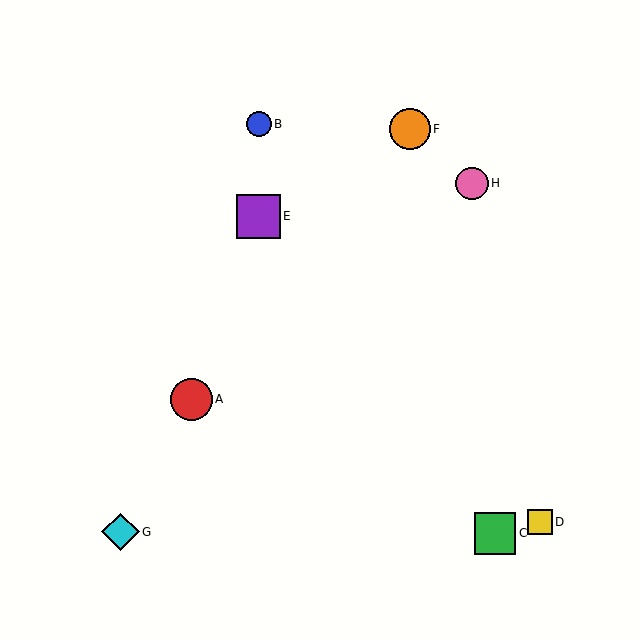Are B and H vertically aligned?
No, B is at x≈259 and H is at x≈472.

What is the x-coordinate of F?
Object F is at x≈410.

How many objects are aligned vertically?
2 objects (B, E) are aligned vertically.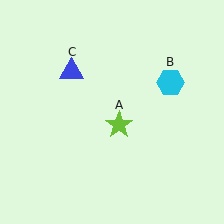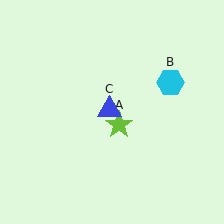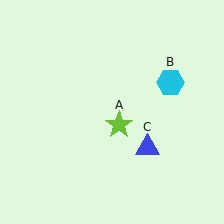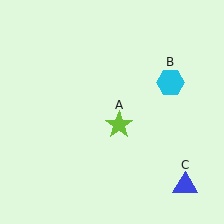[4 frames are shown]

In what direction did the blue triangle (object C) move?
The blue triangle (object C) moved down and to the right.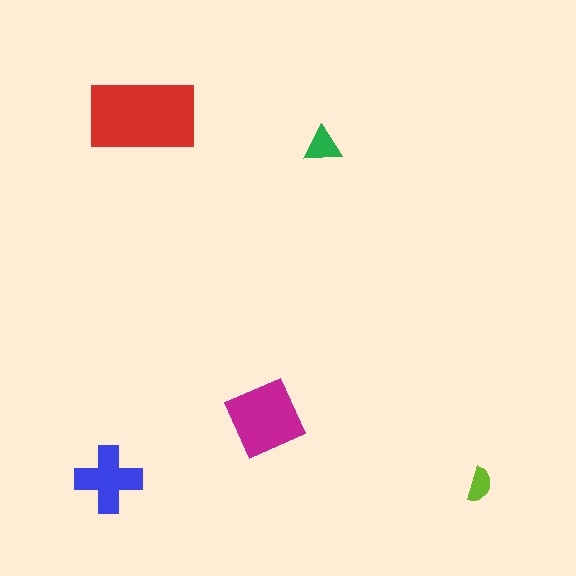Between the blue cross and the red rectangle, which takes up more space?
The red rectangle.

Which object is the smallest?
The lime semicircle.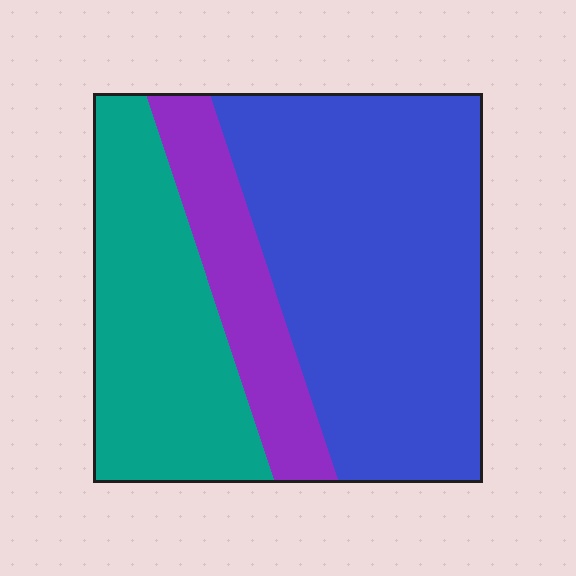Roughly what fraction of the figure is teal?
Teal covers around 30% of the figure.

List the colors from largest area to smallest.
From largest to smallest: blue, teal, purple.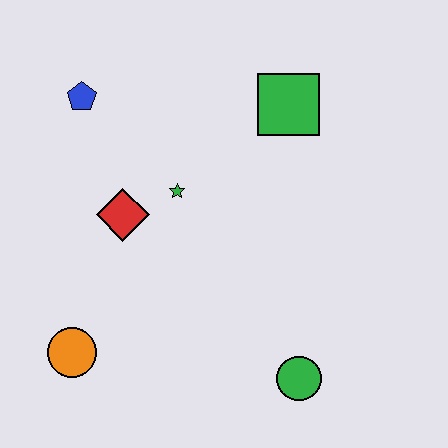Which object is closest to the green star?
The red diamond is closest to the green star.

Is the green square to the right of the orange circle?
Yes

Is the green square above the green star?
Yes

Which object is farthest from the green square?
The orange circle is farthest from the green square.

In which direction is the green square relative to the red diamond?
The green square is to the right of the red diamond.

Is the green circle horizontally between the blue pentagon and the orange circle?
No